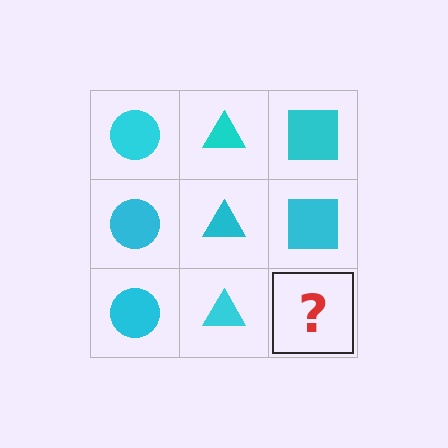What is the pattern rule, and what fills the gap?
The rule is that each column has a consistent shape. The gap should be filled with a cyan square.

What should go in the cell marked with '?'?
The missing cell should contain a cyan square.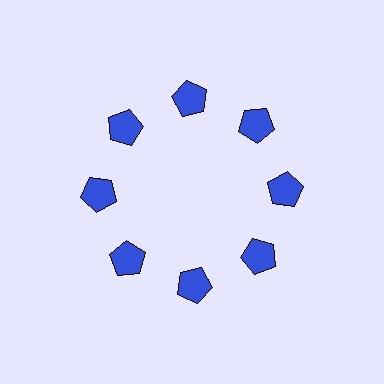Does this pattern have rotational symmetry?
Yes, this pattern has 8-fold rotational symmetry. It looks the same after rotating 45 degrees around the center.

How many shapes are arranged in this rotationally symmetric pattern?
There are 8 shapes, arranged in 8 groups of 1.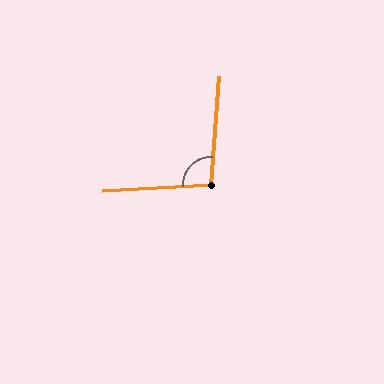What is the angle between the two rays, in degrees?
Approximately 97 degrees.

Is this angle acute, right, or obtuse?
It is obtuse.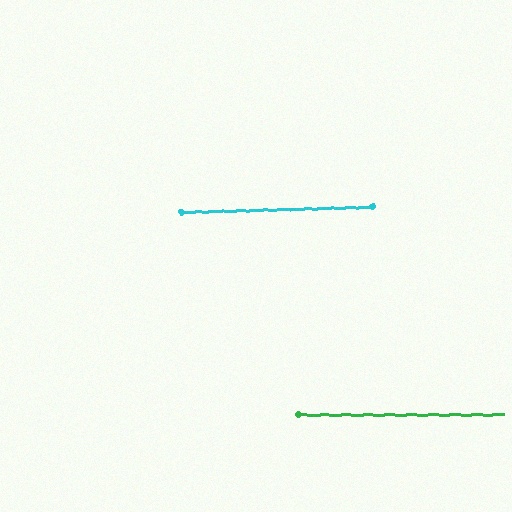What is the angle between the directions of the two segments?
Approximately 2 degrees.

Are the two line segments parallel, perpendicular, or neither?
Parallel — their directions differ by only 1.6°.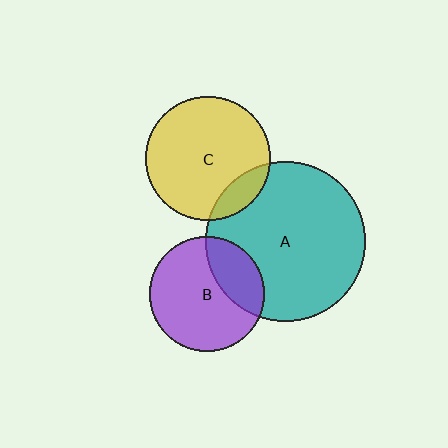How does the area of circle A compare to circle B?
Approximately 1.9 times.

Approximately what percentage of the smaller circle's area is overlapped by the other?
Approximately 30%.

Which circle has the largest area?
Circle A (teal).